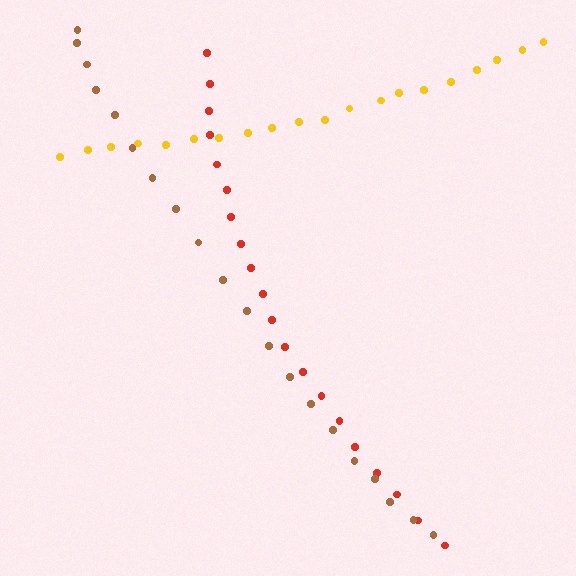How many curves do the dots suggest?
There are 3 distinct paths.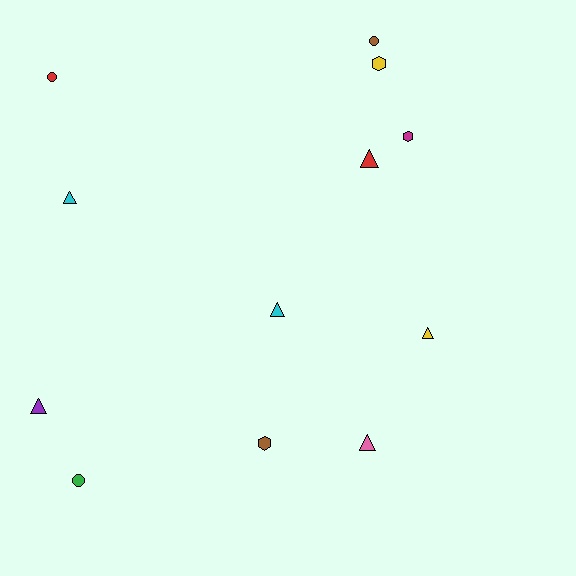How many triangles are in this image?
There are 6 triangles.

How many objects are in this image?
There are 12 objects.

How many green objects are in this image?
There is 1 green object.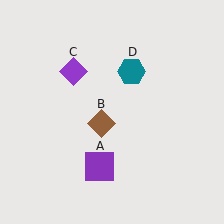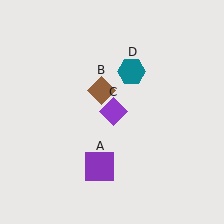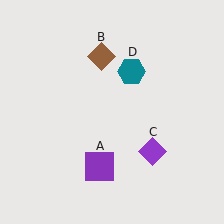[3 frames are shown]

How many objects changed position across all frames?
2 objects changed position: brown diamond (object B), purple diamond (object C).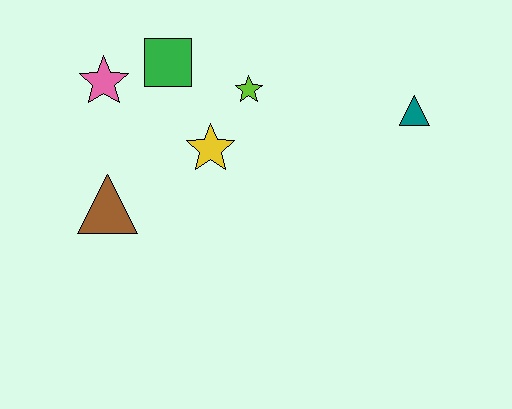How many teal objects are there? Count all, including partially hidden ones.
There is 1 teal object.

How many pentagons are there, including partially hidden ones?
There are no pentagons.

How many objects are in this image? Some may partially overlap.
There are 6 objects.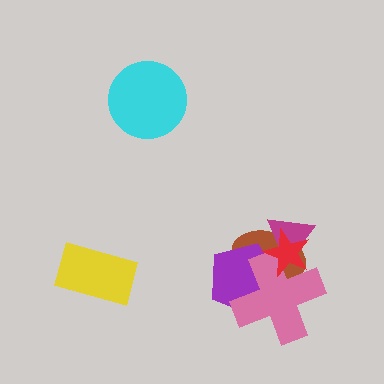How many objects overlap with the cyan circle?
0 objects overlap with the cyan circle.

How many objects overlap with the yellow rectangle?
0 objects overlap with the yellow rectangle.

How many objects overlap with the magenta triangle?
3 objects overlap with the magenta triangle.